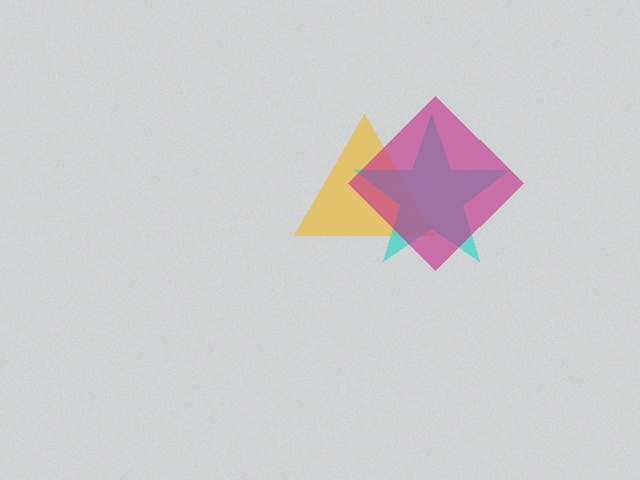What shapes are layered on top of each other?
The layered shapes are: a yellow triangle, a cyan star, a magenta diamond.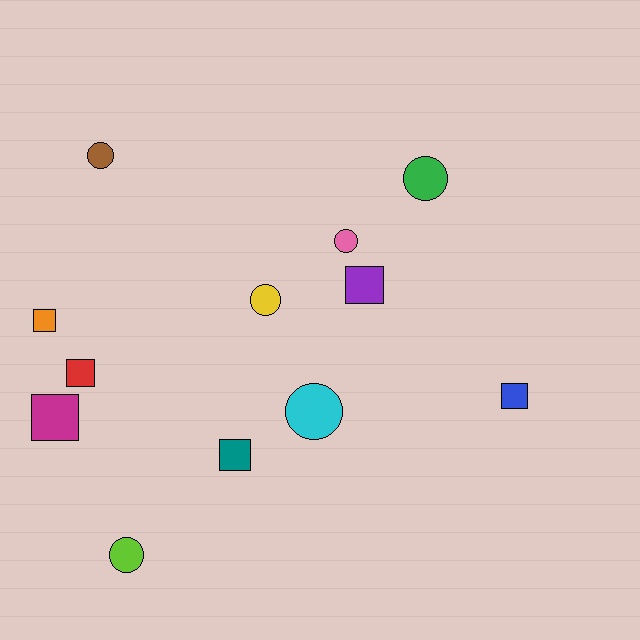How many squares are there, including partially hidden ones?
There are 6 squares.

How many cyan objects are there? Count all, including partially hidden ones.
There is 1 cyan object.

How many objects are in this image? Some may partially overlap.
There are 12 objects.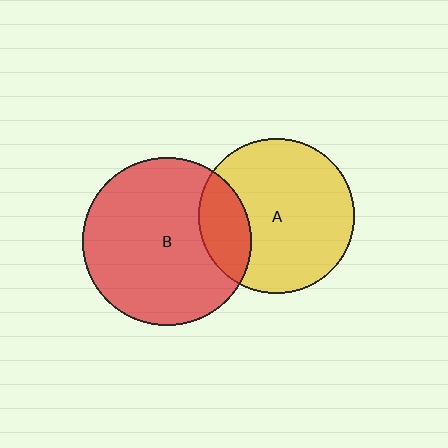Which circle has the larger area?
Circle B (red).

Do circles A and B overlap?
Yes.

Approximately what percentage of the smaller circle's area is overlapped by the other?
Approximately 20%.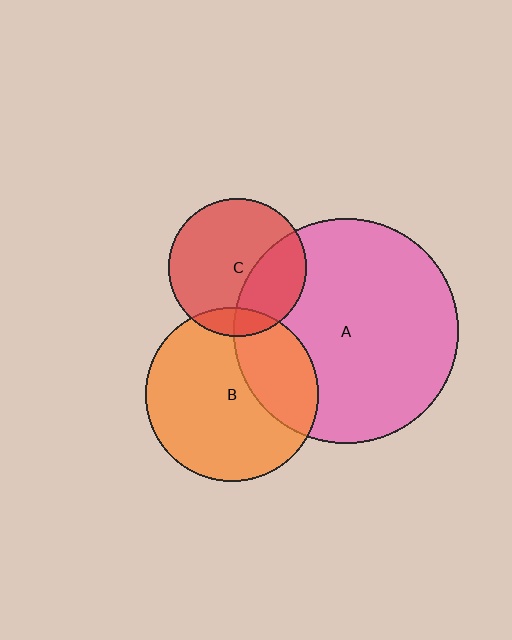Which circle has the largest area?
Circle A (pink).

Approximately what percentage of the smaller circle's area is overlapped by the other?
Approximately 30%.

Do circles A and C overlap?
Yes.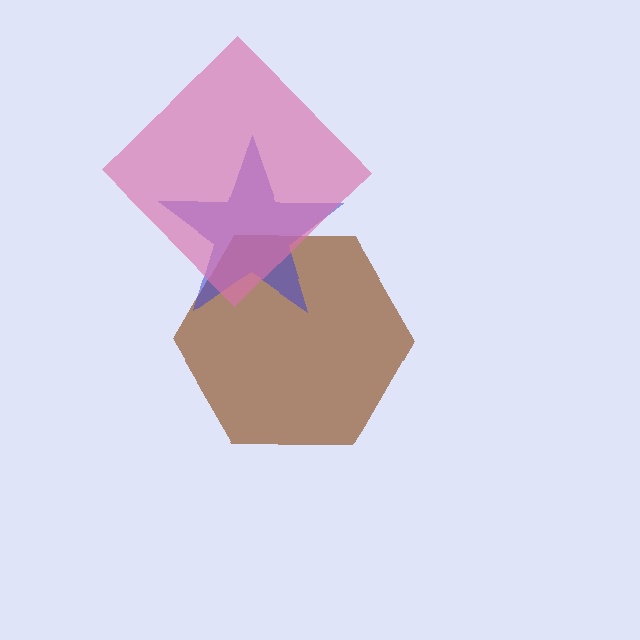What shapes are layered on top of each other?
The layered shapes are: a brown hexagon, a blue star, a pink diamond.